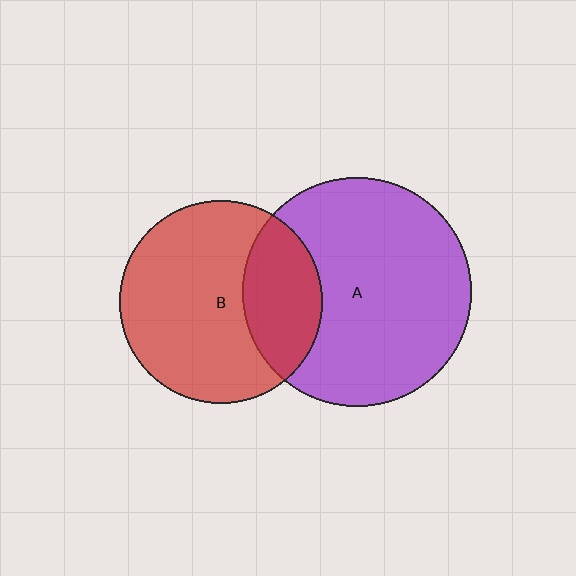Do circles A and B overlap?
Yes.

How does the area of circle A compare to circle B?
Approximately 1.3 times.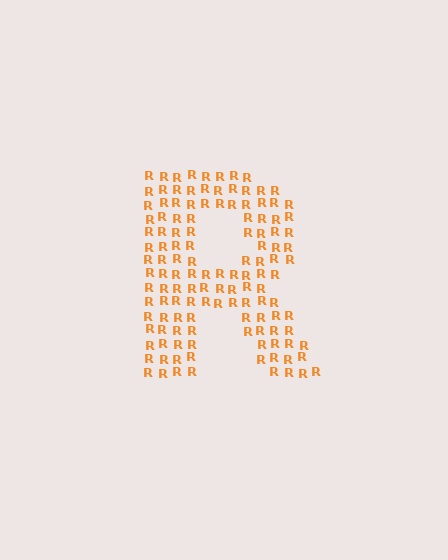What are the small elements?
The small elements are letter R's.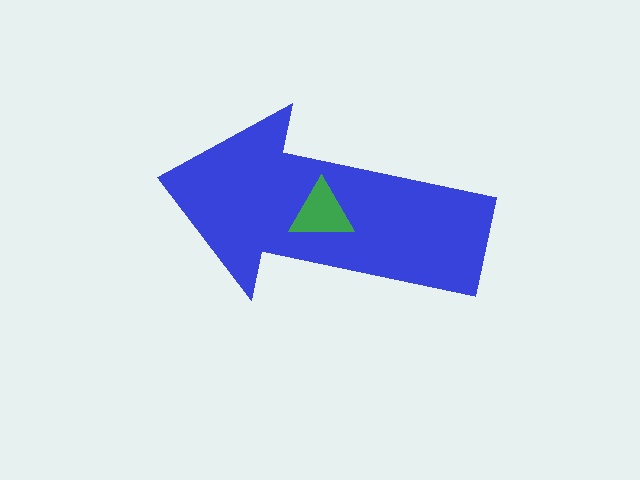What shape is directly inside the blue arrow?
The green triangle.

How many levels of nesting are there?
2.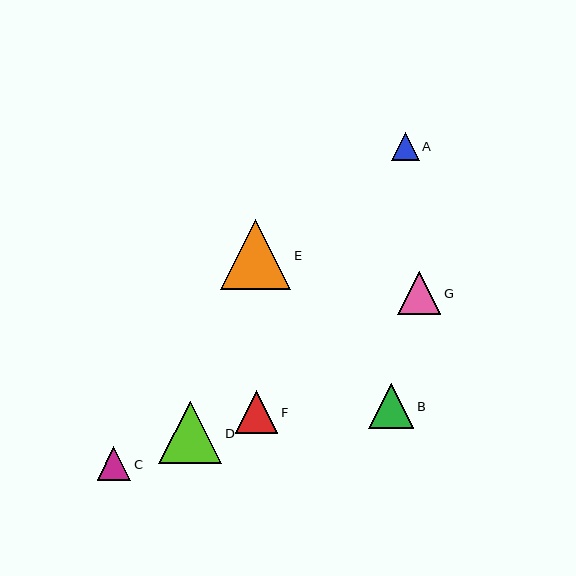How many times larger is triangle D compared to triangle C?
Triangle D is approximately 1.9 times the size of triangle C.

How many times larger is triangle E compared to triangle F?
Triangle E is approximately 1.7 times the size of triangle F.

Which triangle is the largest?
Triangle E is the largest with a size of approximately 70 pixels.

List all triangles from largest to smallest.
From largest to smallest: E, D, B, G, F, C, A.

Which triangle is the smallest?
Triangle A is the smallest with a size of approximately 28 pixels.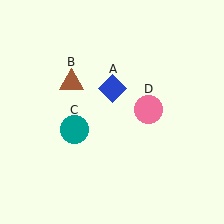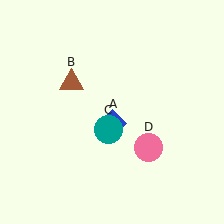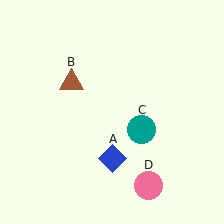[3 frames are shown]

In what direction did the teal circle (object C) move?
The teal circle (object C) moved right.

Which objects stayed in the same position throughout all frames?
Brown triangle (object B) remained stationary.